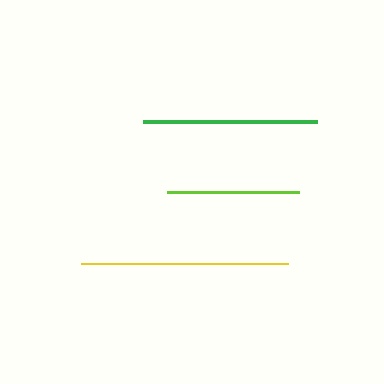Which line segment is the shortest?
The lime line is the shortest at approximately 132 pixels.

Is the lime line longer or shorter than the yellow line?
The yellow line is longer than the lime line.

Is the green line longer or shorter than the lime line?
The green line is longer than the lime line.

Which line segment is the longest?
The yellow line is the longest at approximately 206 pixels.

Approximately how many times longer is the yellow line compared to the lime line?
The yellow line is approximately 1.6 times the length of the lime line.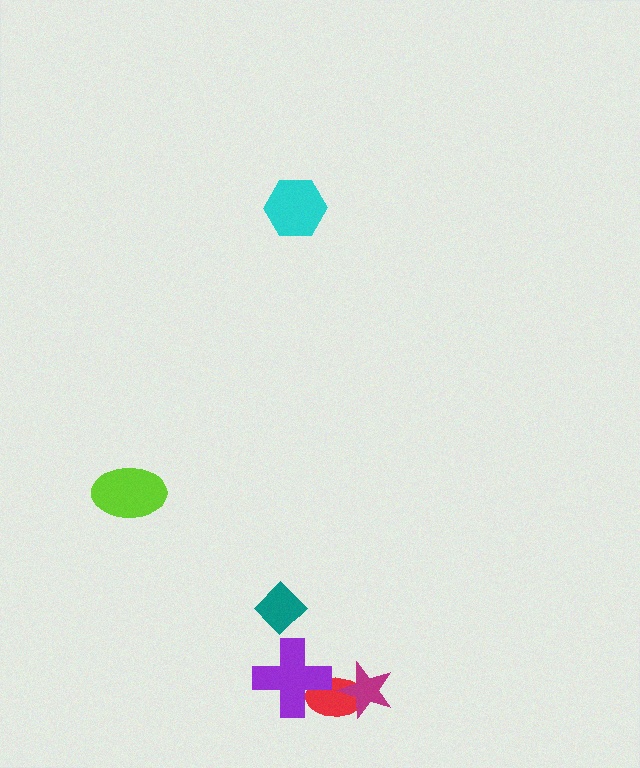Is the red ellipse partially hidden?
Yes, it is partially covered by another shape.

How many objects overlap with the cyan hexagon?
0 objects overlap with the cyan hexagon.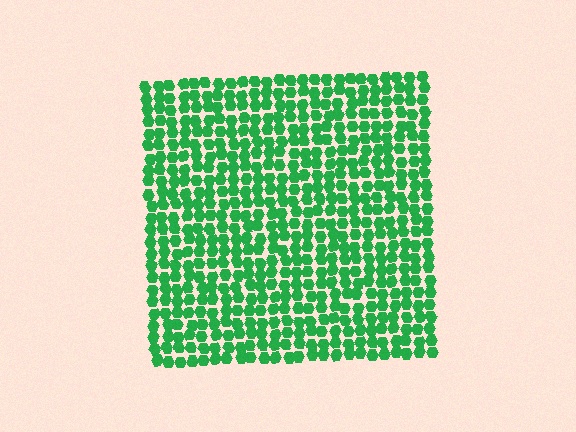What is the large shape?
The large shape is a square.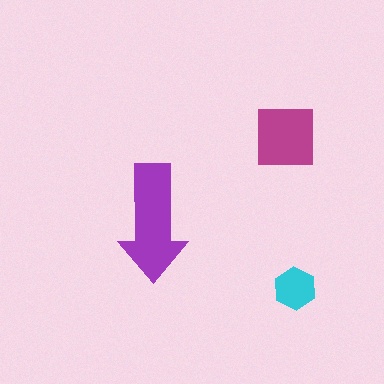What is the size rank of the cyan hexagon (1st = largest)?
3rd.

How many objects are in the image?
There are 3 objects in the image.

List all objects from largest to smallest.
The purple arrow, the magenta square, the cyan hexagon.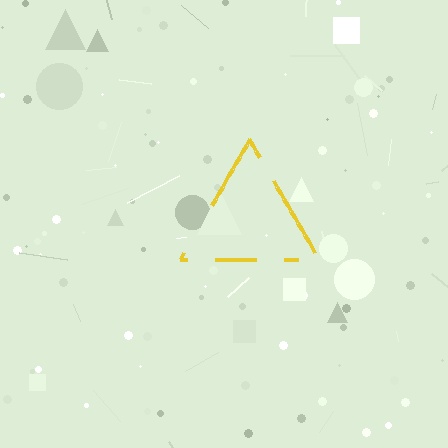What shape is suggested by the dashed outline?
The dashed outline suggests a triangle.